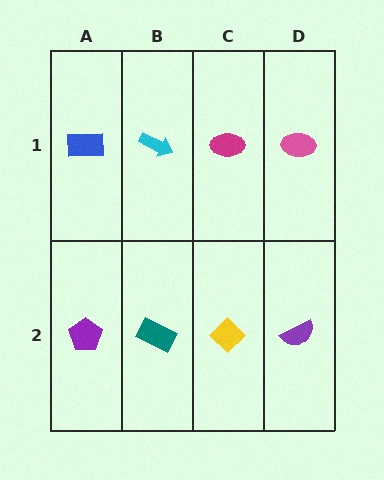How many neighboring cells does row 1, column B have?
3.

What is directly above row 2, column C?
A magenta ellipse.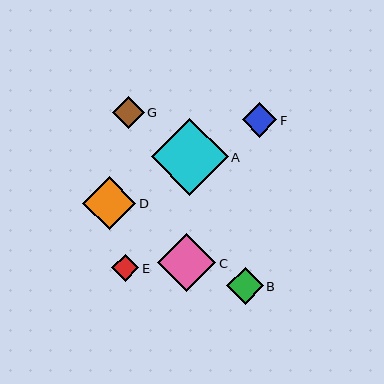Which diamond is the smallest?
Diamond E is the smallest with a size of approximately 27 pixels.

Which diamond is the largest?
Diamond A is the largest with a size of approximately 77 pixels.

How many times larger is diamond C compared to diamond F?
Diamond C is approximately 1.7 times the size of diamond F.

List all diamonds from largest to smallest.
From largest to smallest: A, C, D, B, F, G, E.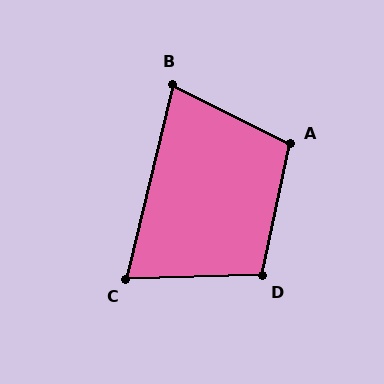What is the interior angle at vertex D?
Approximately 103 degrees (obtuse).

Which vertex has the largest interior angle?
A, at approximately 105 degrees.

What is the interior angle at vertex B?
Approximately 77 degrees (acute).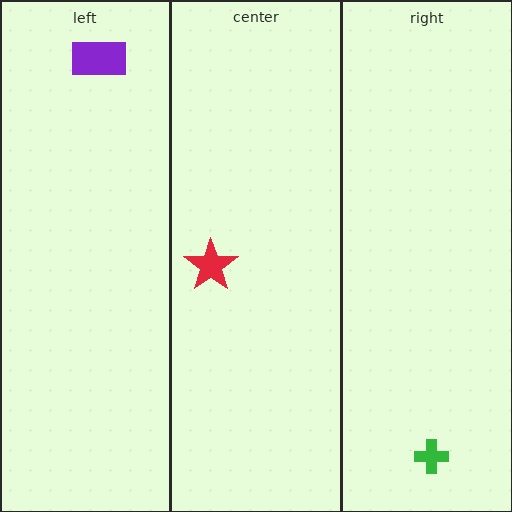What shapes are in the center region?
The red star.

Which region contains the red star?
The center region.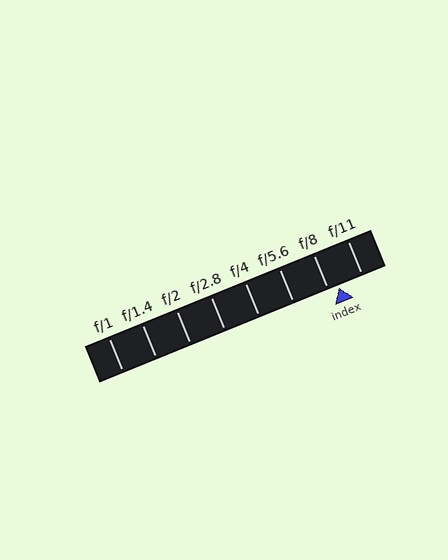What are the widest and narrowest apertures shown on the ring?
The widest aperture shown is f/1 and the narrowest is f/11.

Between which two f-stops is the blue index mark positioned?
The index mark is between f/8 and f/11.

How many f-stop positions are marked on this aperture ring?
There are 8 f-stop positions marked.